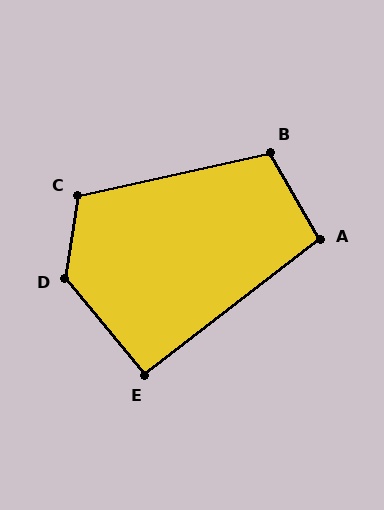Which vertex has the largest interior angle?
D, at approximately 132 degrees.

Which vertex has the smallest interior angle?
E, at approximately 92 degrees.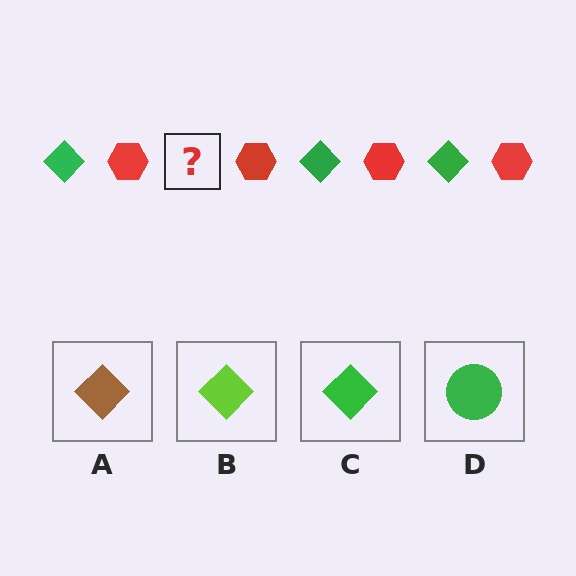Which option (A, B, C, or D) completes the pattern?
C.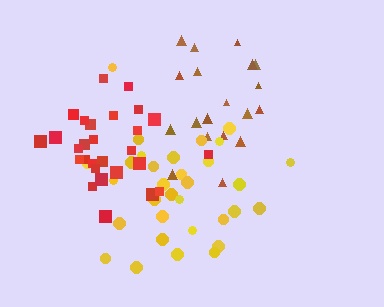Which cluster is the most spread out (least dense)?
Yellow.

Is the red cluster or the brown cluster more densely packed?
Red.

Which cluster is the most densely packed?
Red.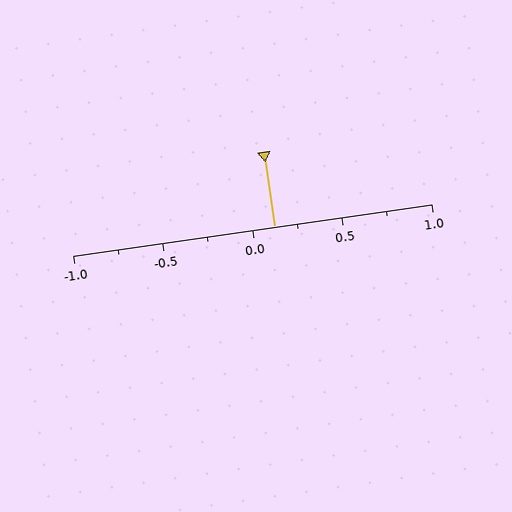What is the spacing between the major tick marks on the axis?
The major ticks are spaced 0.5 apart.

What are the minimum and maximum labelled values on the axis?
The axis runs from -1.0 to 1.0.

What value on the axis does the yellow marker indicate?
The marker indicates approximately 0.12.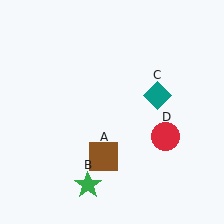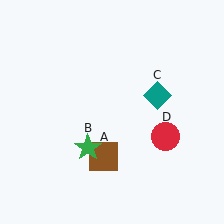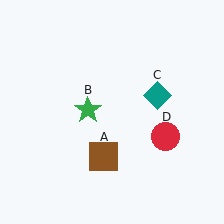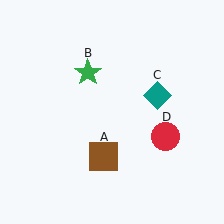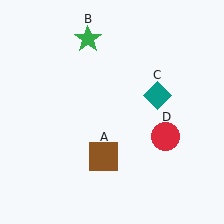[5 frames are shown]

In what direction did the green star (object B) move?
The green star (object B) moved up.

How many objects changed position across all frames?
1 object changed position: green star (object B).